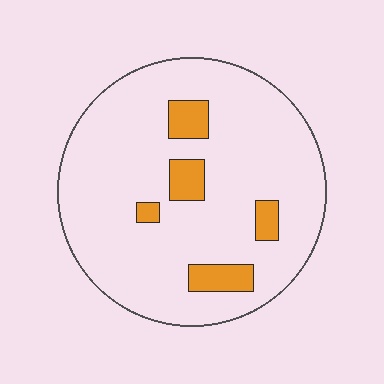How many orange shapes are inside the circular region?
5.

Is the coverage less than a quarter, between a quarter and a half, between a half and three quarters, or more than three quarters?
Less than a quarter.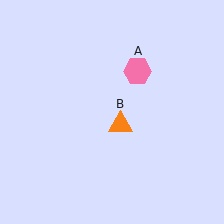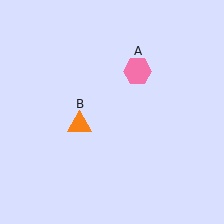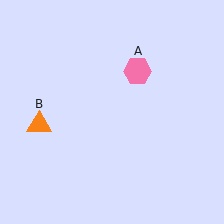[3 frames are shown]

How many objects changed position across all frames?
1 object changed position: orange triangle (object B).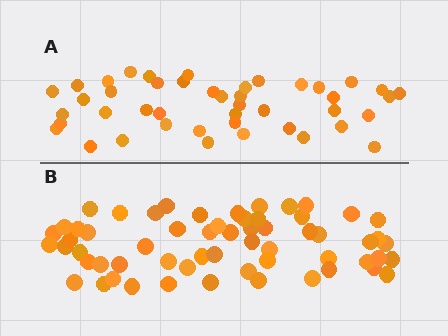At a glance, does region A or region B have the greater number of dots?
Region B (the bottom region) has more dots.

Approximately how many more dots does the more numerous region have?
Region B has approximately 15 more dots than region A.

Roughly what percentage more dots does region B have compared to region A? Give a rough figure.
About 35% more.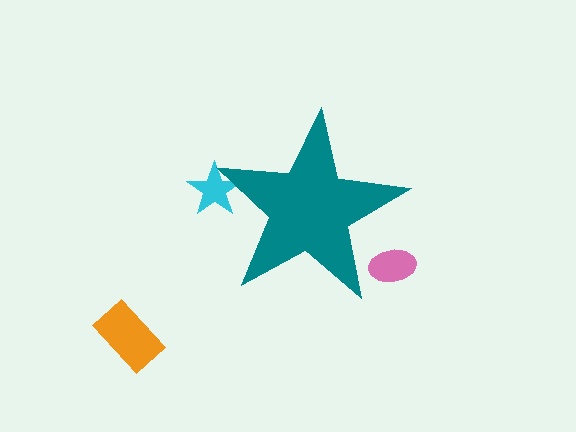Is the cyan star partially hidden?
Yes, the cyan star is partially hidden behind the teal star.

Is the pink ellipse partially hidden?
Yes, the pink ellipse is partially hidden behind the teal star.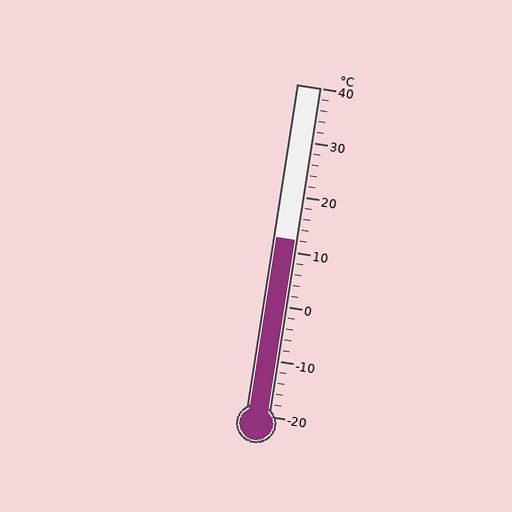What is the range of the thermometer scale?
The thermometer scale ranges from -20°C to 40°C.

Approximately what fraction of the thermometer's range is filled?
The thermometer is filled to approximately 55% of its range.